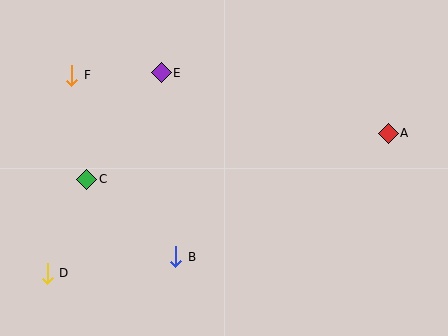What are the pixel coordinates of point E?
Point E is at (161, 73).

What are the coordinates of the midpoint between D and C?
The midpoint between D and C is at (67, 226).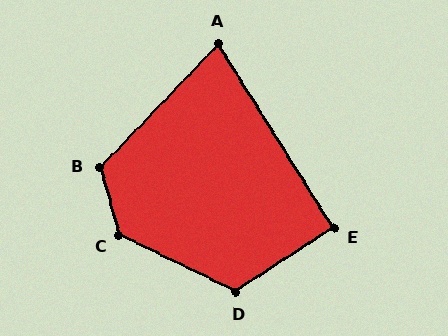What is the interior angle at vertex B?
Approximately 120 degrees (obtuse).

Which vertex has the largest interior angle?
C, at approximately 132 degrees.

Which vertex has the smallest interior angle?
A, at approximately 76 degrees.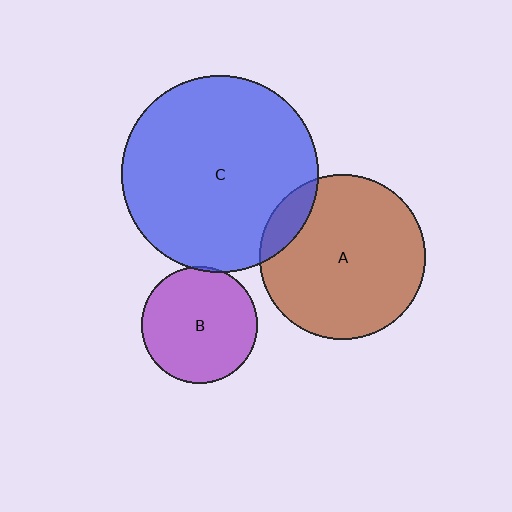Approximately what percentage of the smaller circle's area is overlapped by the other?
Approximately 10%.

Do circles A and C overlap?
Yes.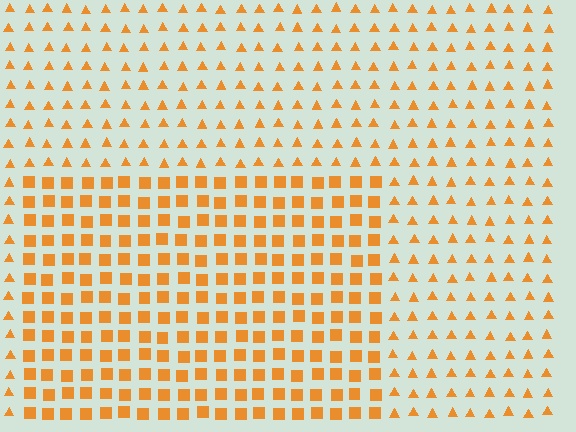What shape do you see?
I see a rectangle.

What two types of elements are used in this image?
The image uses squares inside the rectangle region and triangles outside it.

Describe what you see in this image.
The image is filled with small orange elements arranged in a uniform grid. A rectangle-shaped region contains squares, while the surrounding area contains triangles. The boundary is defined purely by the change in element shape.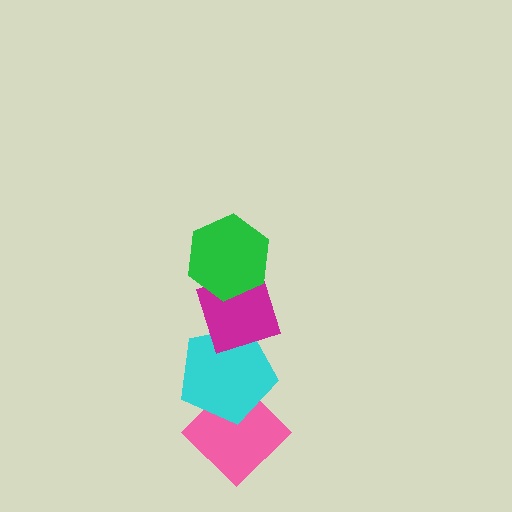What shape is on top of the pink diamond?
The cyan pentagon is on top of the pink diamond.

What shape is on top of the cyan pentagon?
The magenta diamond is on top of the cyan pentagon.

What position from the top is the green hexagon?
The green hexagon is 1st from the top.